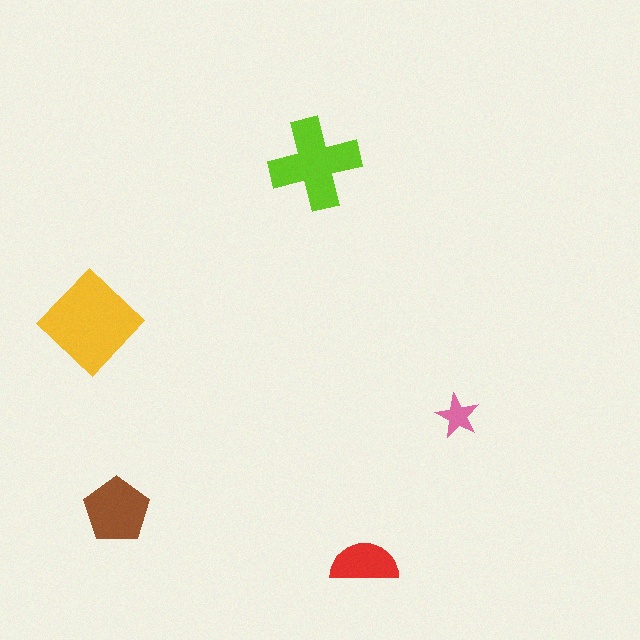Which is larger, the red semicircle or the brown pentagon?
The brown pentagon.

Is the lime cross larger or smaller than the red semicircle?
Larger.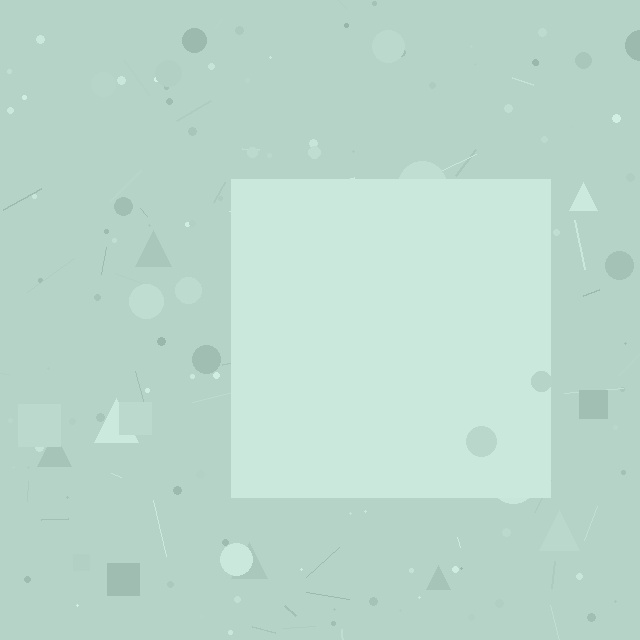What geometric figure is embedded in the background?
A square is embedded in the background.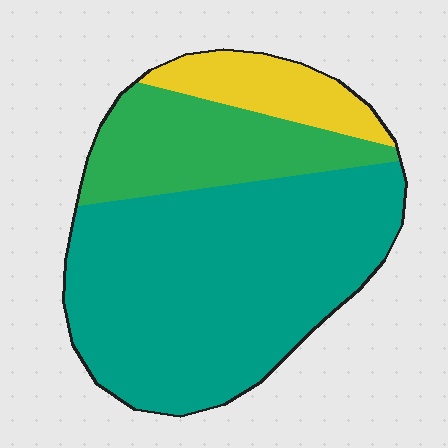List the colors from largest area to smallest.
From largest to smallest: teal, green, yellow.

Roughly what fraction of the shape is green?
Green covers around 25% of the shape.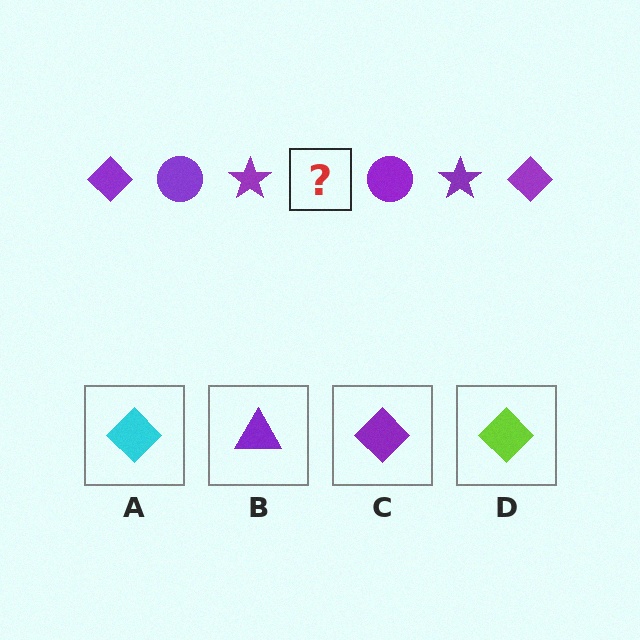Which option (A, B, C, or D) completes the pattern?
C.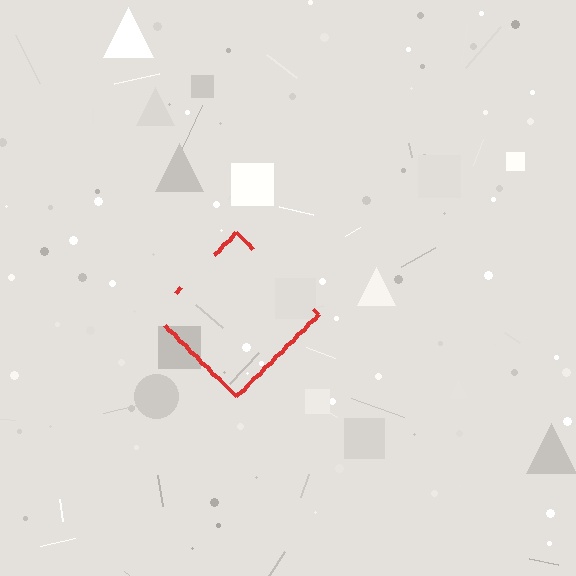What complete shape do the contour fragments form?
The contour fragments form a diamond.